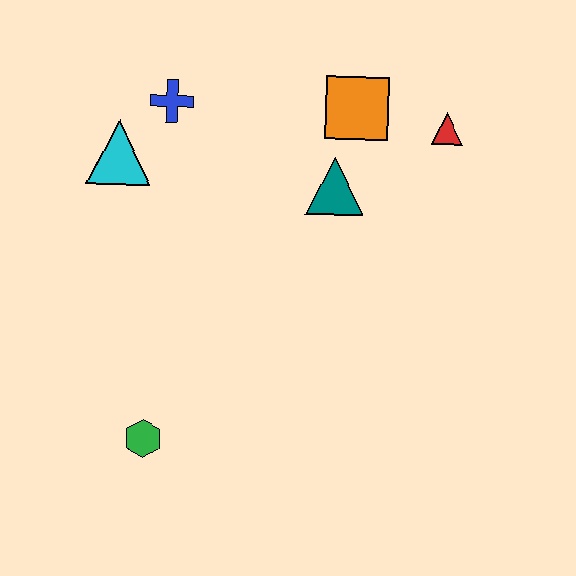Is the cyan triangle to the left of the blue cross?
Yes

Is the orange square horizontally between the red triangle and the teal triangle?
Yes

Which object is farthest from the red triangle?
The green hexagon is farthest from the red triangle.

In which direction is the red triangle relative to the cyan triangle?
The red triangle is to the right of the cyan triangle.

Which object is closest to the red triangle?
The orange square is closest to the red triangle.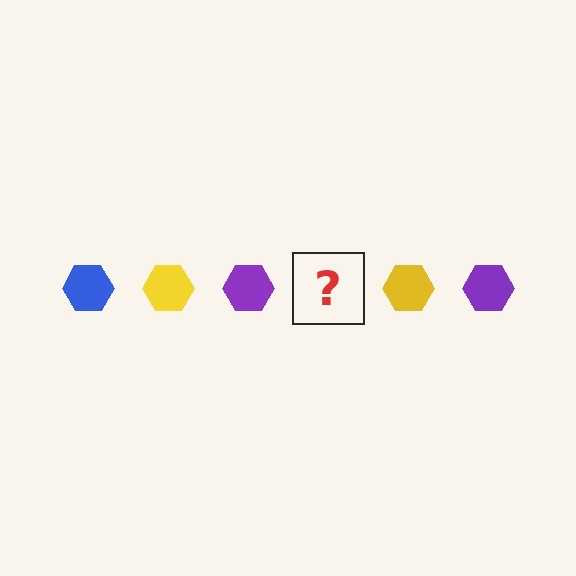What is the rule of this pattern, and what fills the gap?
The rule is that the pattern cycles through blue, yellow, purple hexagons. The gap should be filled with a blue hexagon.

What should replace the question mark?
The question mark should be replaced with a blue hexagon.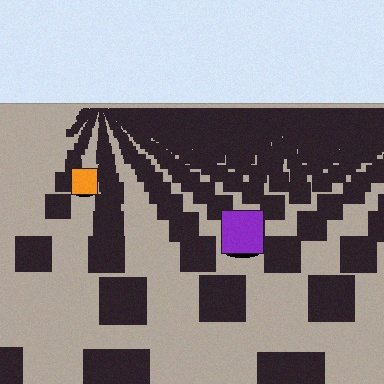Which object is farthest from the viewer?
The orange square is farthest from the viewer. It appears smaller and the ground texture around it is denser.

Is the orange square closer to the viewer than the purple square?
No. The purple square is closer — you can tell from the texture gradient: the ground texture is coarser near it.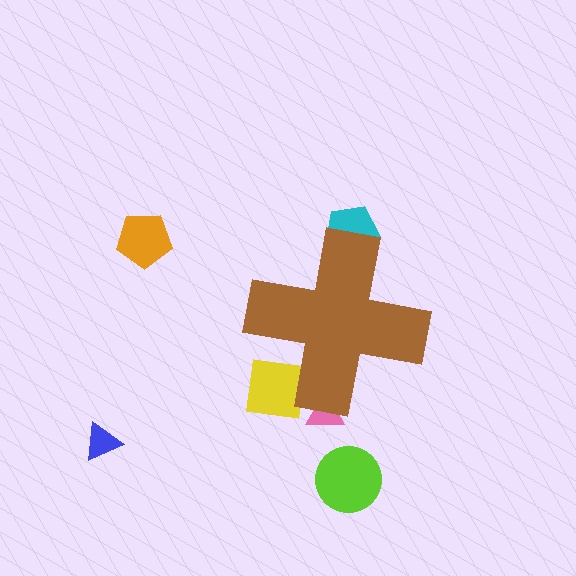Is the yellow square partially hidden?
Yes, the yellow square is partially hidden behind the brown cross.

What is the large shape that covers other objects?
A brown cross.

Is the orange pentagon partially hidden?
No, the orange pentagon is fully visible.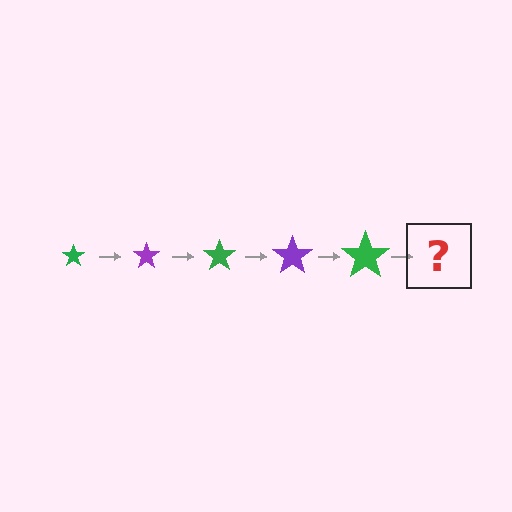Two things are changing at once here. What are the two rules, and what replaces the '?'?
The two rules are that the star grows larger each step and the color cycles through green and purple. The '?' should be a purple star, larger than the previous one.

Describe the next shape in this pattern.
It should be a purple star, larger than the previous one.